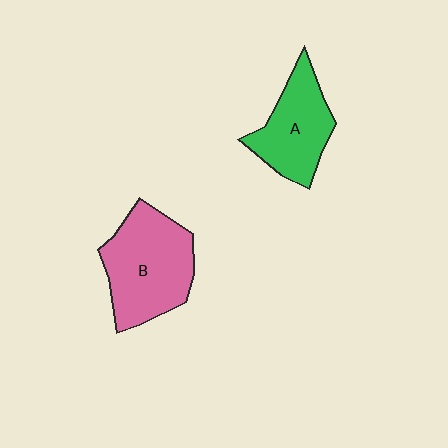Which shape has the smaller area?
Shape A (green).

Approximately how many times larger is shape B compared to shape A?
Approximately 1.3 times.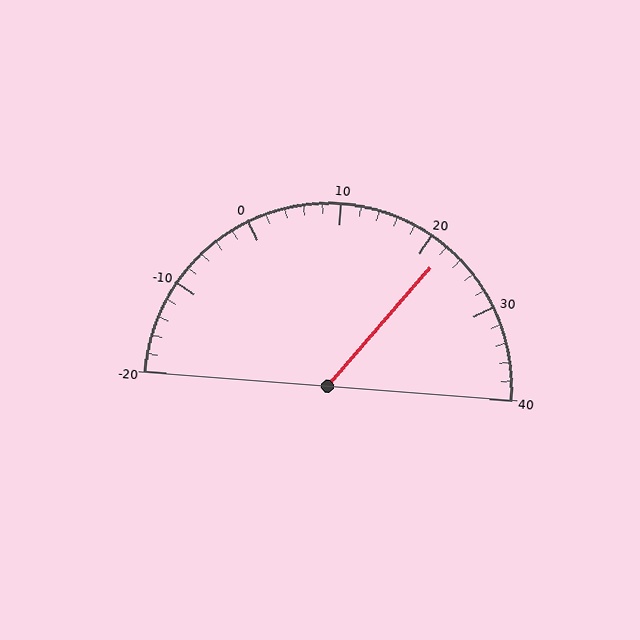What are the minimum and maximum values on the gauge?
The gauge ranges from -20 to 40.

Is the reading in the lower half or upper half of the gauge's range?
The reading is in the upper half of the range (-20 to 40).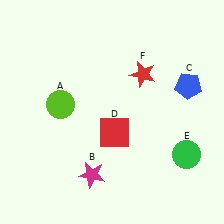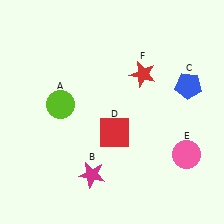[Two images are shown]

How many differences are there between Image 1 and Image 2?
There is 1 difference between the two images.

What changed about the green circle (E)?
In Image 1, E is green. In Image 2, it changed to pink.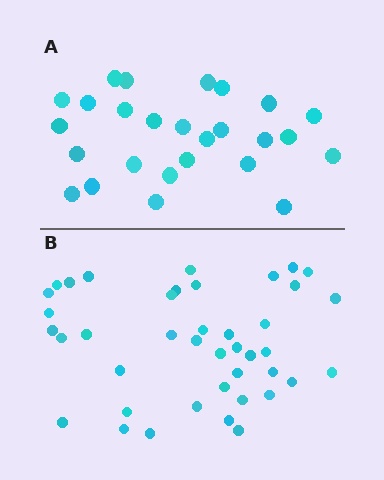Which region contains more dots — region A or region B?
Region B (the bottom region) has more dots.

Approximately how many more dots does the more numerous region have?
Region B has approximately 15 more dots than region A.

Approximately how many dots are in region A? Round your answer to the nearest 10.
About 30 dots. (The exact count is 26, which rounds to 30.)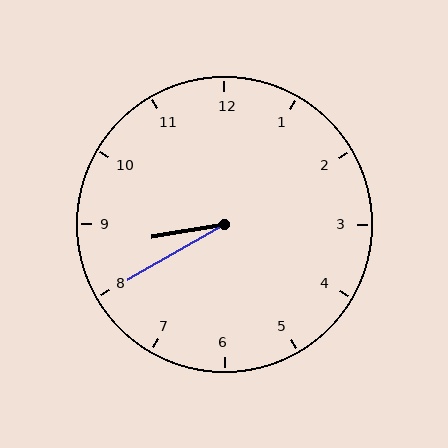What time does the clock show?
8:40.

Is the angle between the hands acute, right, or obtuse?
It is acute.